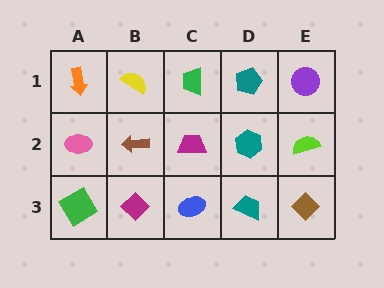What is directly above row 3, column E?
A lime semicircle.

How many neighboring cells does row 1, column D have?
3.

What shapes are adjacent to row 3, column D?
A teal hexagon (row 2, column D), a blue ellipse (row 3, column C), a brown diamond (row 3, column E).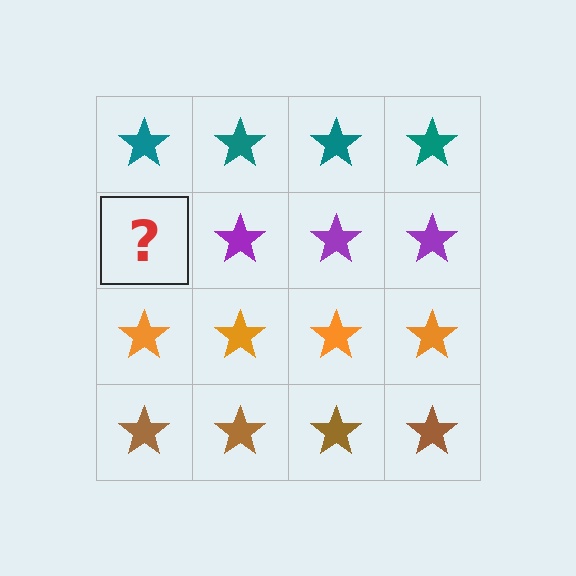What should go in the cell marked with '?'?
The missing cell should contain a purple star.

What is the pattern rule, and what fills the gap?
The rule is that each row has a consistent color. The gap should be filled with a purple star.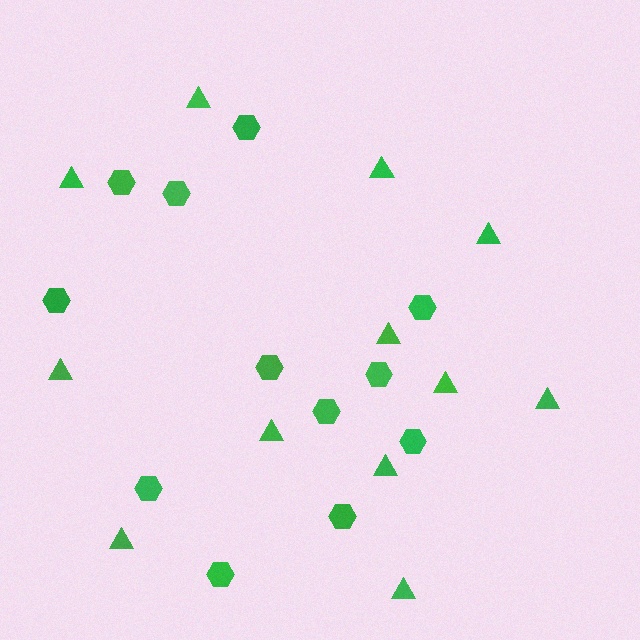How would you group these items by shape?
There are 2 groups: one group of hexagons (12) and one group of triangles (12).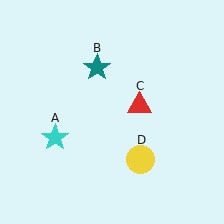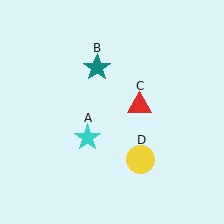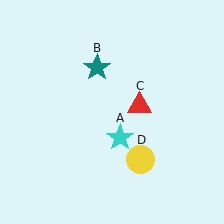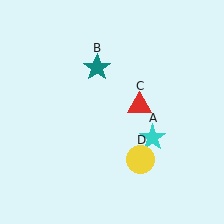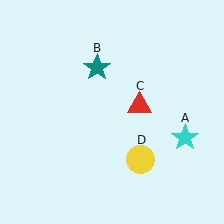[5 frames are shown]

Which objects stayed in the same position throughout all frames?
Teal star (object B) and red triangle (object C) and yellow circle (object D) remained stationary.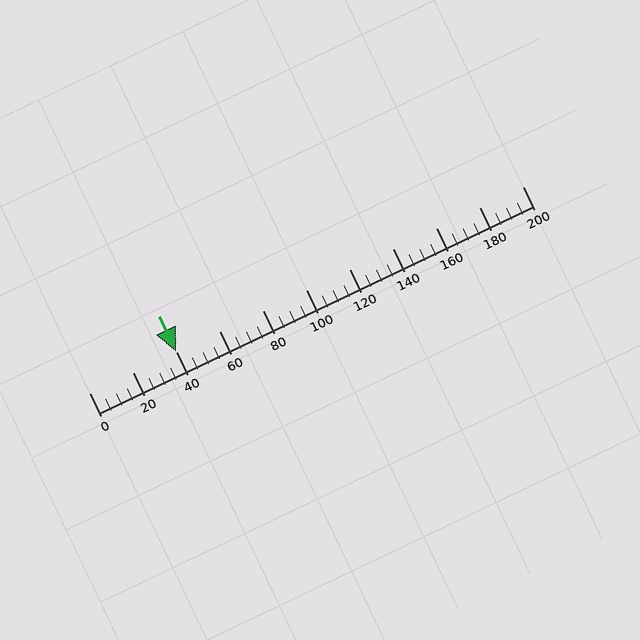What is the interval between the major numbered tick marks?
The major tick marks are spaced 20 units apart.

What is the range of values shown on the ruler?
The ruler shows values from 0 to 200.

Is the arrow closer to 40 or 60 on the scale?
The arrow is closer to 40.